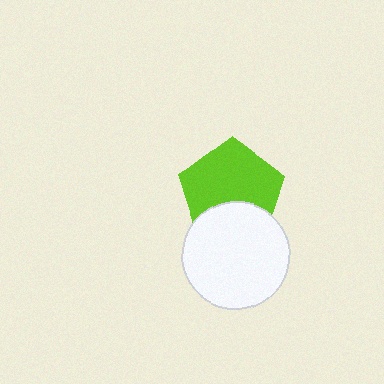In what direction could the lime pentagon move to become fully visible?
The lime pentagon could move up. That would shift it out from behind the white circle entirely.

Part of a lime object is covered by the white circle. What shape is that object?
It is a pentagon.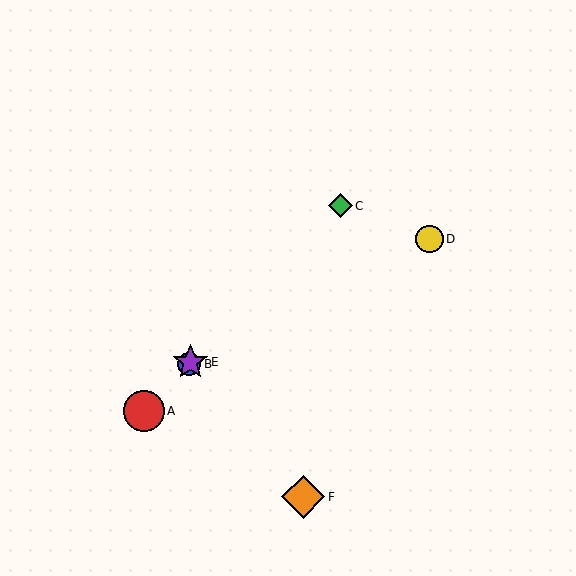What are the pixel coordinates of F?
Object F is at (303, 497).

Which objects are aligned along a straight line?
Objects A, B, C, E are aligned along a straight line.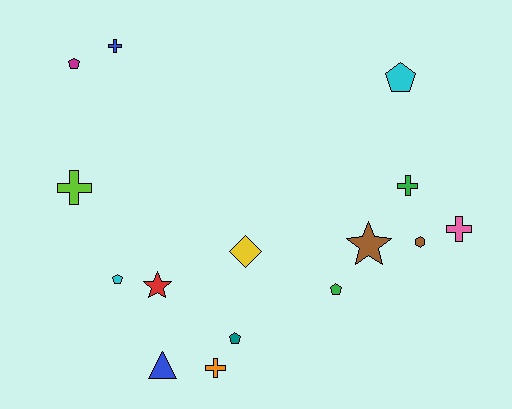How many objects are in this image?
There are 15 objects.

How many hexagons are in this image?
There is 1 hexagon.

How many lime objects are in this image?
There is 1 lime object.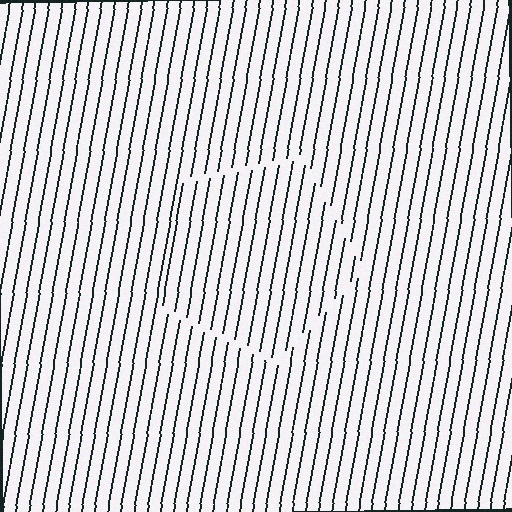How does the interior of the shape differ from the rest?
The interior of the shape contains the same grating, shifted by half a period — the contour is defined by the phase discontinuity where line-ends from the inner and outer gratings abut.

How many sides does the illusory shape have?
5 sides — the line-ends trace a pentagon.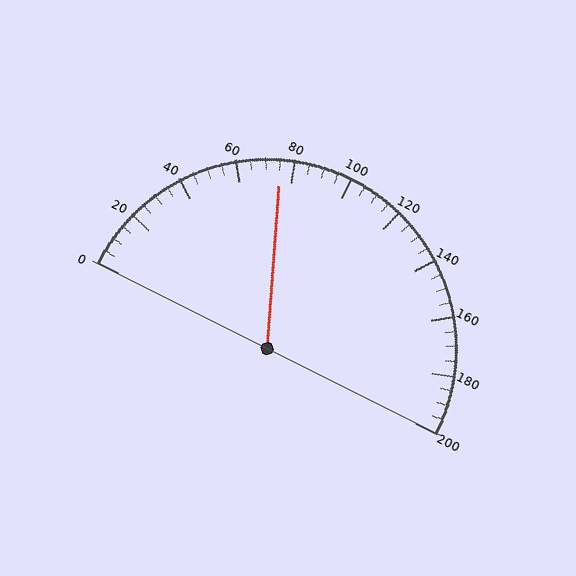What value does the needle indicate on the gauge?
The needle indicates approximately 75.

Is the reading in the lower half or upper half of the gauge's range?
The reading is in the lower half of the range (0 to 200).